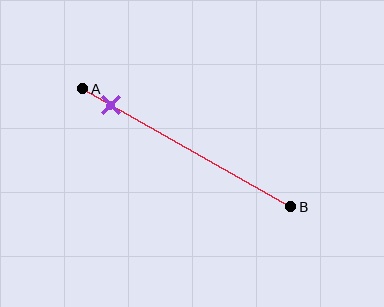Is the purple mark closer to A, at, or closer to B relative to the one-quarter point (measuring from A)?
The purple mark is closer to point A than the one-quarter point of segment AB.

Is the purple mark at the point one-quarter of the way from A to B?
No, the mark is at about 15% from A, not at the 25% one-quarter point.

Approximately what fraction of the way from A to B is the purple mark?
The purple mark is approximately 15% of the way from A to B.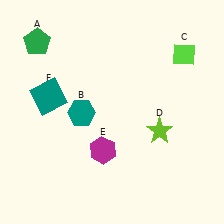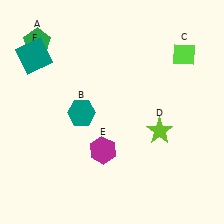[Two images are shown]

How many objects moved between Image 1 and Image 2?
1 object moved between the two images.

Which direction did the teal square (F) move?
The teal square (F) moved up.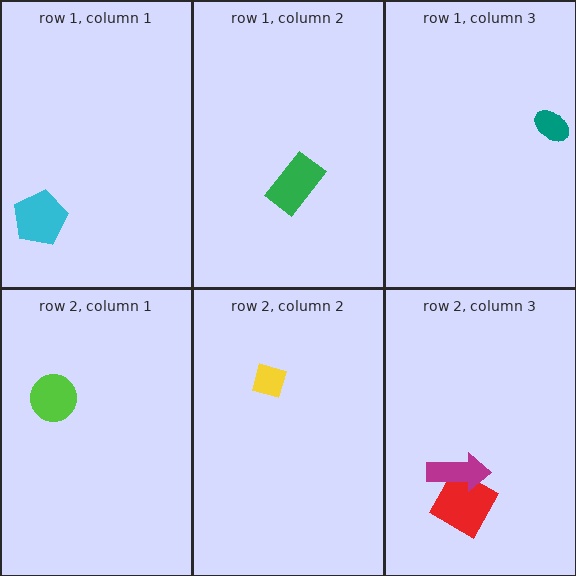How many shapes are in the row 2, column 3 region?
2.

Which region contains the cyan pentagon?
The row 1, column 1 region.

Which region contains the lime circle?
The row 2, column 1 region.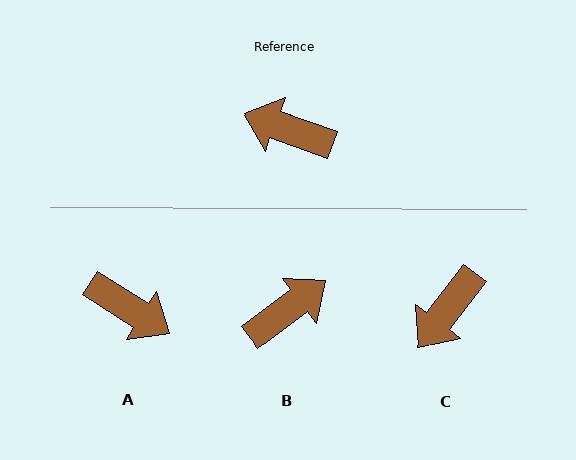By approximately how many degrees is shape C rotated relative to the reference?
Approximately 73 degrees counter-clockwise.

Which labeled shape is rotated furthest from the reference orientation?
A, about 167 degrees away.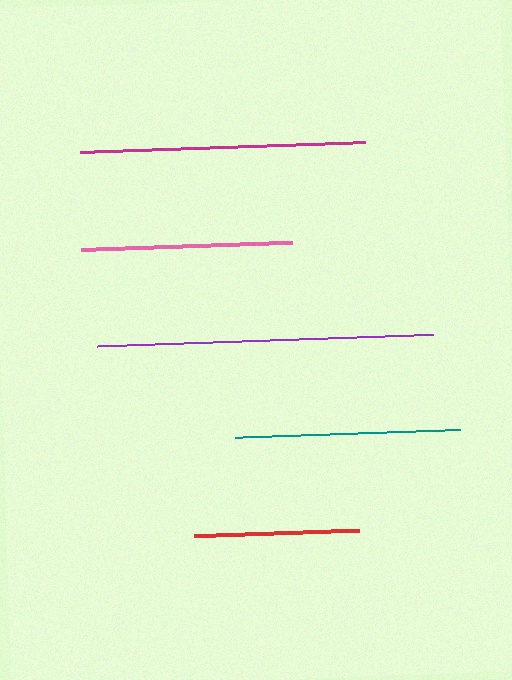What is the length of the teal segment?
The teal segment is approximately 225 pixels long.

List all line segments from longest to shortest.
From longest to shortest: purple, magenta, teal, pink, red.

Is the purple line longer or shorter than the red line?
The purple line is longer than the red line.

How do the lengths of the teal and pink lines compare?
The teal and pink lines are approximately the same length.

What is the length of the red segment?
The red segment is approximately 165 pixels long.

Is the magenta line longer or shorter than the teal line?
The magenta line is longer than the teal line.